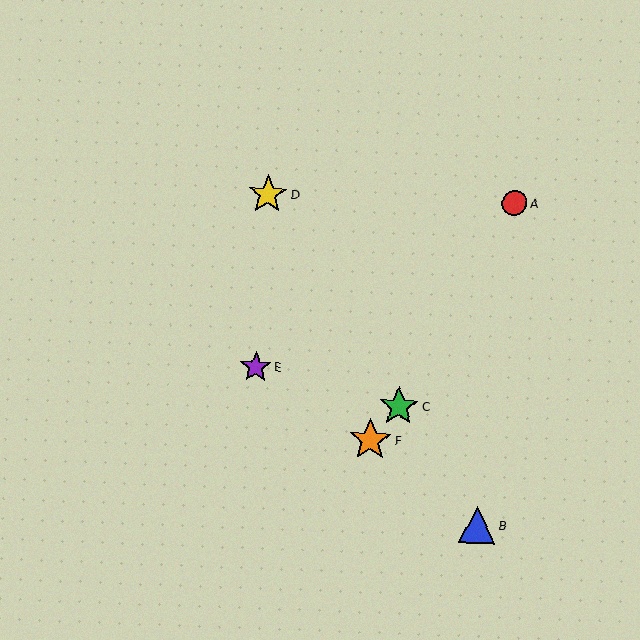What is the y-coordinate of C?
Object C is at y≈406.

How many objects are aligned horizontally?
2 objects (A, D) are aligned horizontally.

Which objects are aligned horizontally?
Objects A, D are aligned horizontally.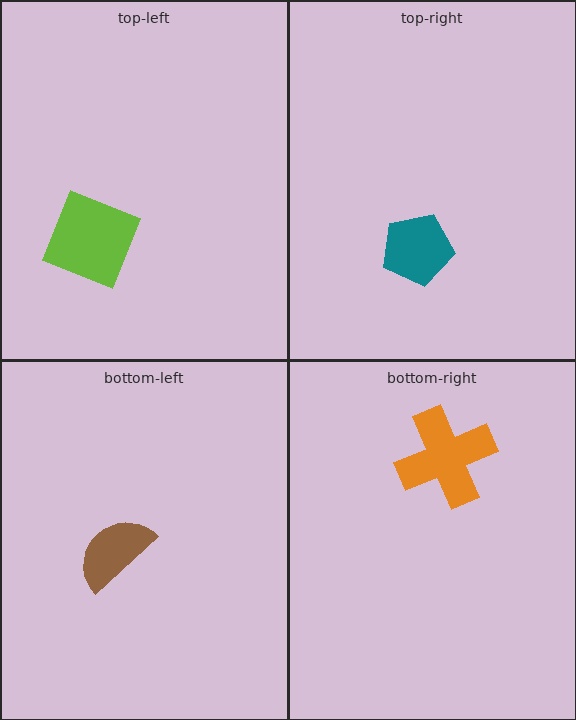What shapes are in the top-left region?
The lime square.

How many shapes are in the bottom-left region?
1.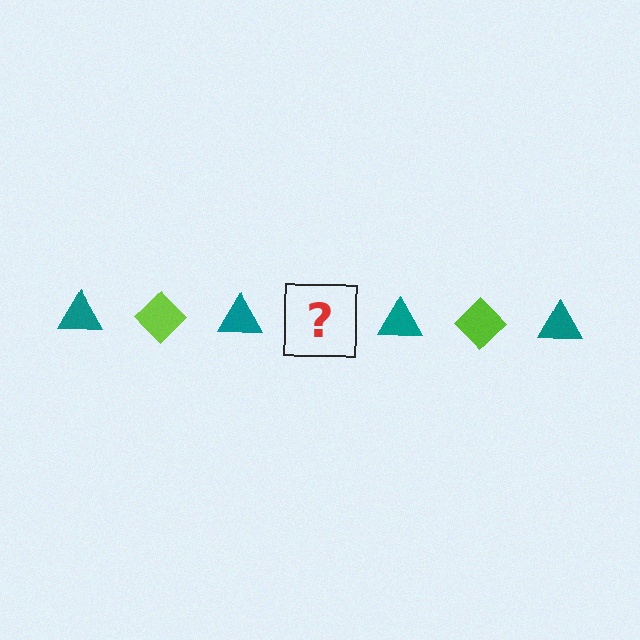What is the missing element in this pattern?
The missing element is a lime diamond.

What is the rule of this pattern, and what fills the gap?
The rule is that the pattern alternates between teal triangle and lime diamond. The gap should be filled with a lime diamond.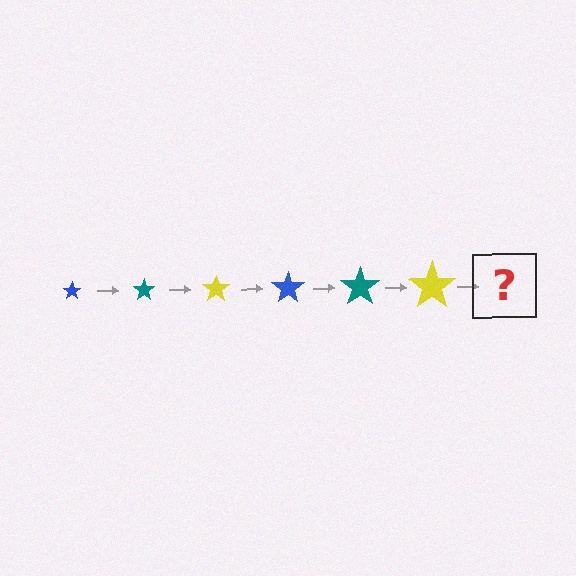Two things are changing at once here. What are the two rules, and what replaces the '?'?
The two rules are that the star grows larger each step and the color cycles through blue, teal, and yellow. The '?' should be a blue star, larger than the previous one.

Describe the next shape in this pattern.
It should be a blue star, larger than the previous one.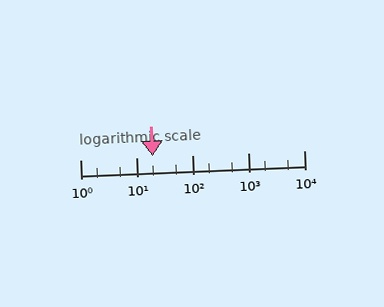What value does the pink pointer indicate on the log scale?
The pointer indicates approximately 20.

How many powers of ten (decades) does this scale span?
The scale spans 4 decades, from 1 to 10000.